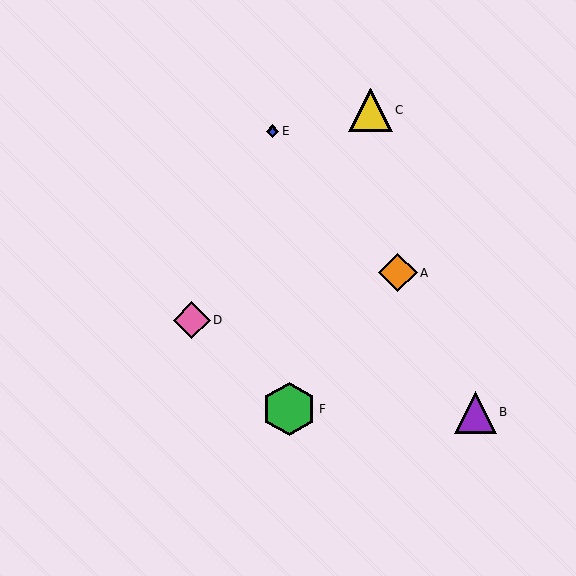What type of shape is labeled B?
Shape B is a purple triangle.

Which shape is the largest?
The green hexagon (labeled F) is the largest.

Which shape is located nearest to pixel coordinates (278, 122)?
The blue diamond (labeled E) at (273, 131) is nearest to that location.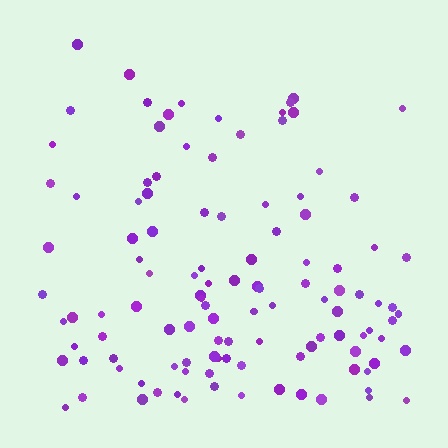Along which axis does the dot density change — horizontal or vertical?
Vertical.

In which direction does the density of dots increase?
From top to bottom, with the bottom side densest.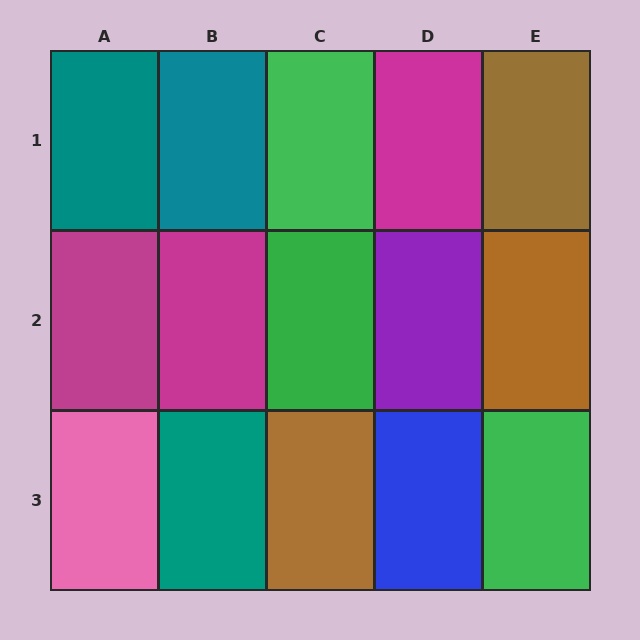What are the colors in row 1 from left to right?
Teal, teal, green, magenta, brown.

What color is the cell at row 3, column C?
Brown.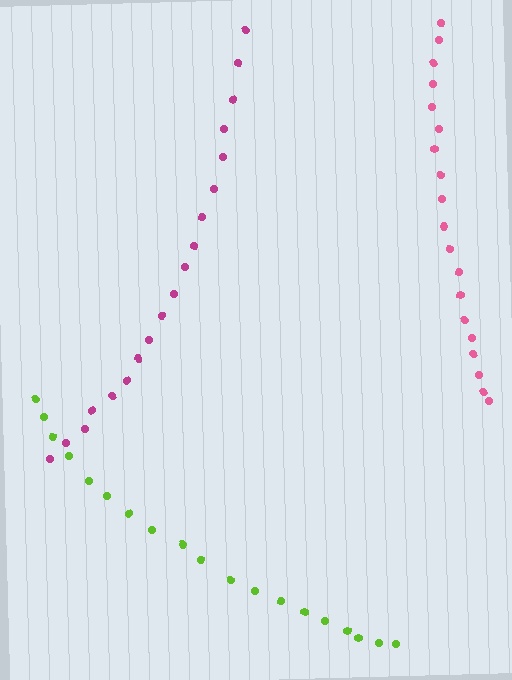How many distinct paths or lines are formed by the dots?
There are 3 distinct paths.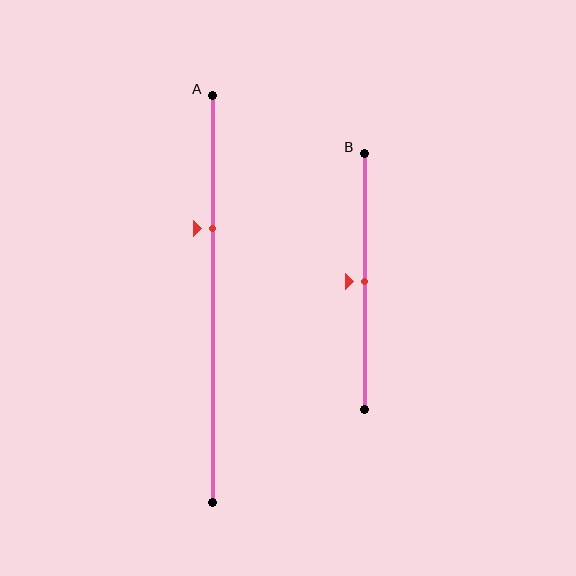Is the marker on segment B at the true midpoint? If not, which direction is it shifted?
Yes, the marker on segment B is at the true midpoint.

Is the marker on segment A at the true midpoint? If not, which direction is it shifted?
No, the marker on segment A is shifted upward by about 17% of the segment length.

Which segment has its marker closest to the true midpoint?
Segment B has its marker closest to the true midpoint.